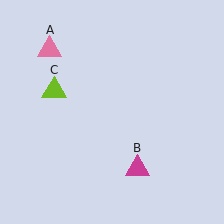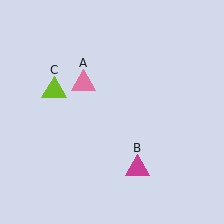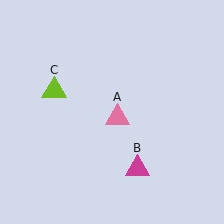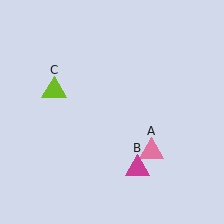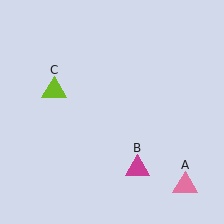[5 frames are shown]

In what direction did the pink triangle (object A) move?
The pink triangle (object A) moved down and to the right.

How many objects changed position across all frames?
1 object changed position: pink triangle (object A).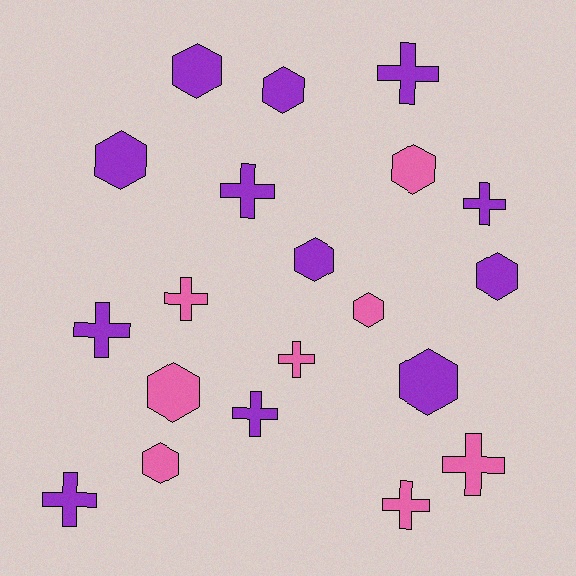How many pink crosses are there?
There are 4 pink crosses.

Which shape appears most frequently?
Hexagon, with 10 objects.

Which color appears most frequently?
Purple, with 12 objects.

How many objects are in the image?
There are 20 objects.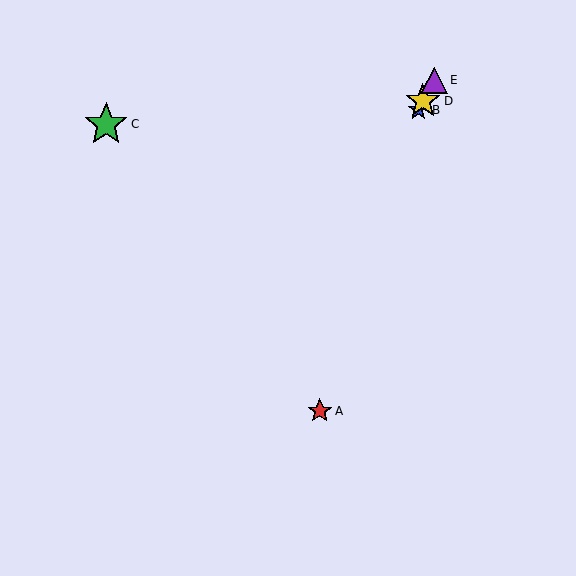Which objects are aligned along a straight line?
Objects B, D, E are aligned along a straight line.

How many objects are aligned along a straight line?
3 objects (B, D, E) are aligned along a straight line.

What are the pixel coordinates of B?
Object B is at (418, 110).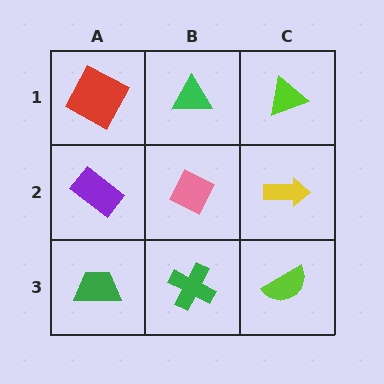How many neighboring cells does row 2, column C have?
3.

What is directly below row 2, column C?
A lime semicircle.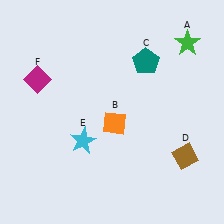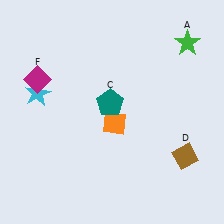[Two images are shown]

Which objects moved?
The objects that moved are: the teal pentagon (C), the cyan star (E).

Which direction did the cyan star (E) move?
The cyan star (E) moved up.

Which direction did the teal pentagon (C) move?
The teal pentagon (C) moved down.